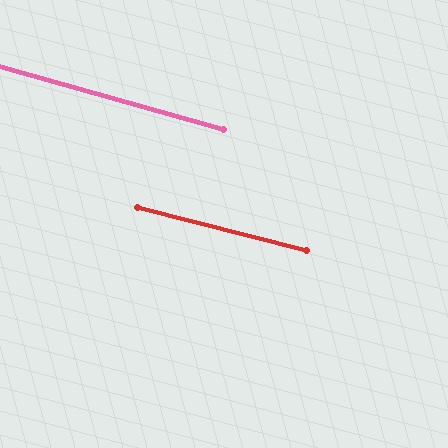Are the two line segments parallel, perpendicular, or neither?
Parallel — their directions differ by only 1.2°.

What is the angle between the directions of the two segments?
Approximately 1 degree.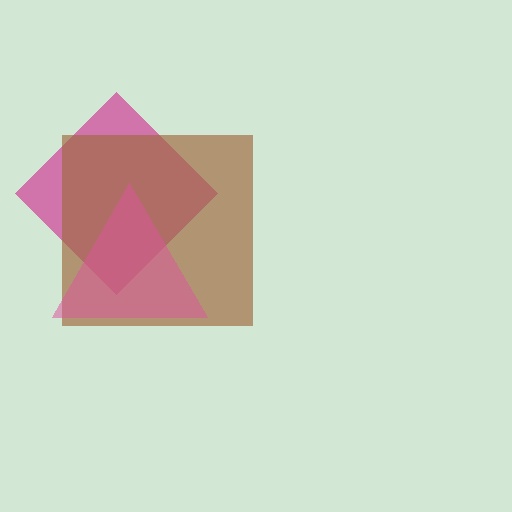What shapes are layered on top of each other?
The layered shapes are: a magenta diamond, a brown square, a pink triangle.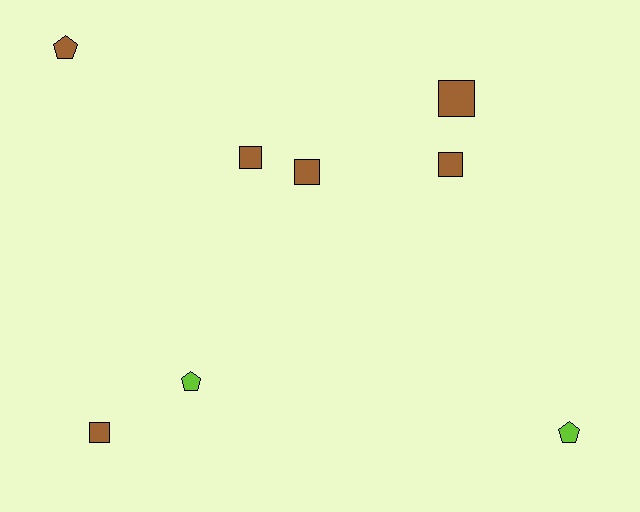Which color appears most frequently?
Brown, with 6 objects.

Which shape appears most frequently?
Square, with 5 objects.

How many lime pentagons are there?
There are 2 lime pentagons.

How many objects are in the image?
There are 8 objects.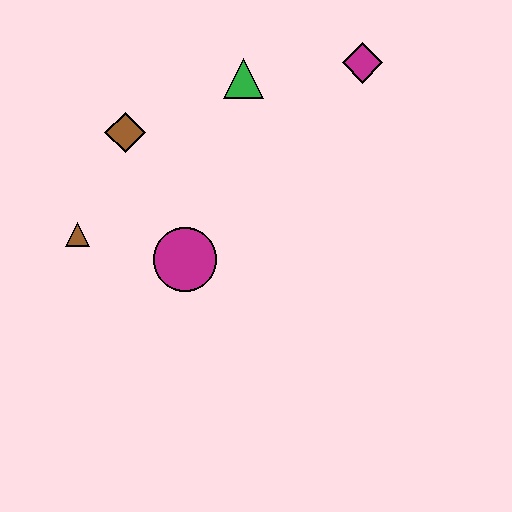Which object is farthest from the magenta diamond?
The brown triangle is farthest from the magenta diamond.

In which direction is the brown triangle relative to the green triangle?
The brown triangle is to the left of the green triangle.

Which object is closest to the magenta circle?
The brown triangle is closest to the magenta circle.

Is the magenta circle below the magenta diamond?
Yes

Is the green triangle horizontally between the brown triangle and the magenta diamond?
Yes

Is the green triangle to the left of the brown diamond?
No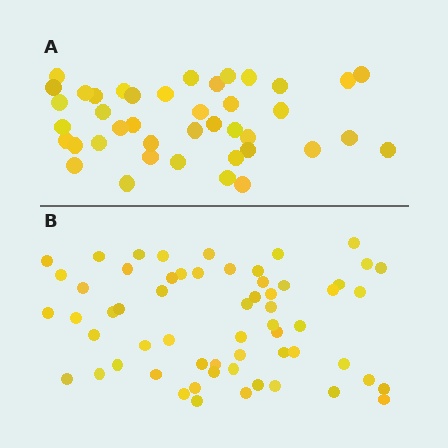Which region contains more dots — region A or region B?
Region B (the bottom region) has more dots.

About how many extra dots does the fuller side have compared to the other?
Region B has approximately 20 more dots than region A.